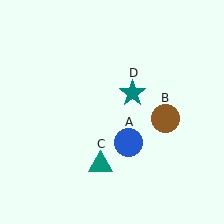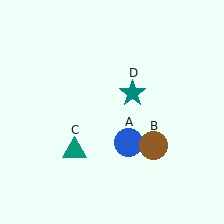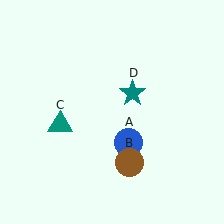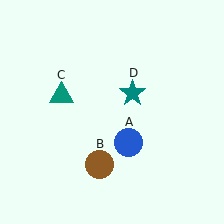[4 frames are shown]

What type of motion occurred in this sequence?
The brown circle (object B), teal triangle (object C) rotated clockwise around the center of the scene.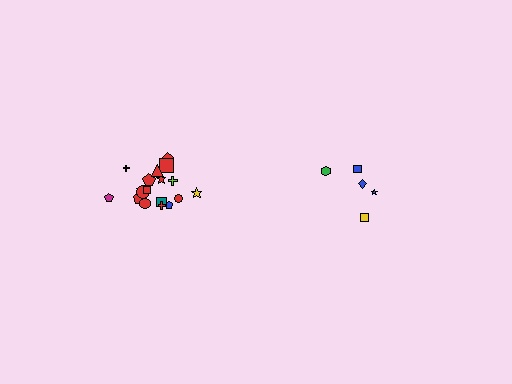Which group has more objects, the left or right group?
The left group.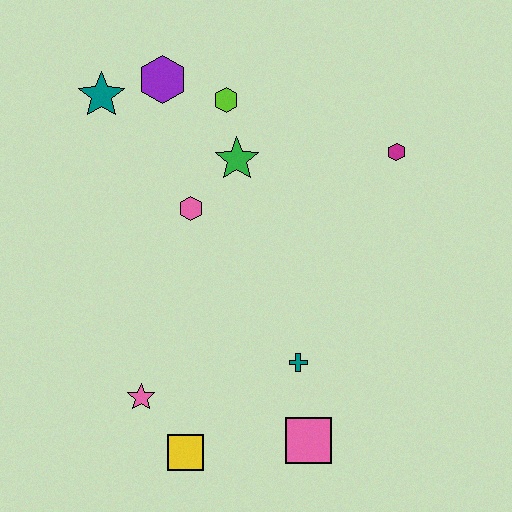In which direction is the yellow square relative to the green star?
The yellow square is below the green star.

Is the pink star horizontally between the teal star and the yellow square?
Yes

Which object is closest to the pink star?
The yellow square is closest to the pink star.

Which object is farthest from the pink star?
The magenta hexagon is farthest from the pink star.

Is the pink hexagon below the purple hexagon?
Yes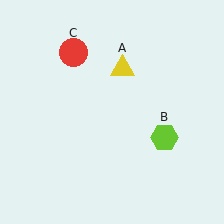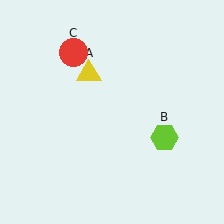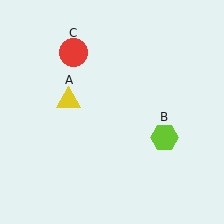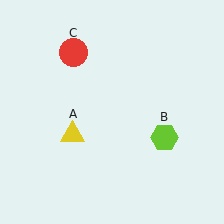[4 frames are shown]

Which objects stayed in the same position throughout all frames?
Lime hexagon (object B) and red circle (object C) remained stationary.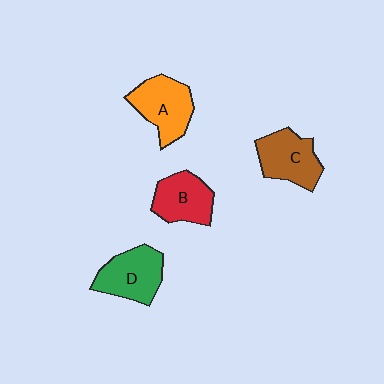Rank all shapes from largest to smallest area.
From largest to smallest: A (orange), D (green), C (brown), B (red).